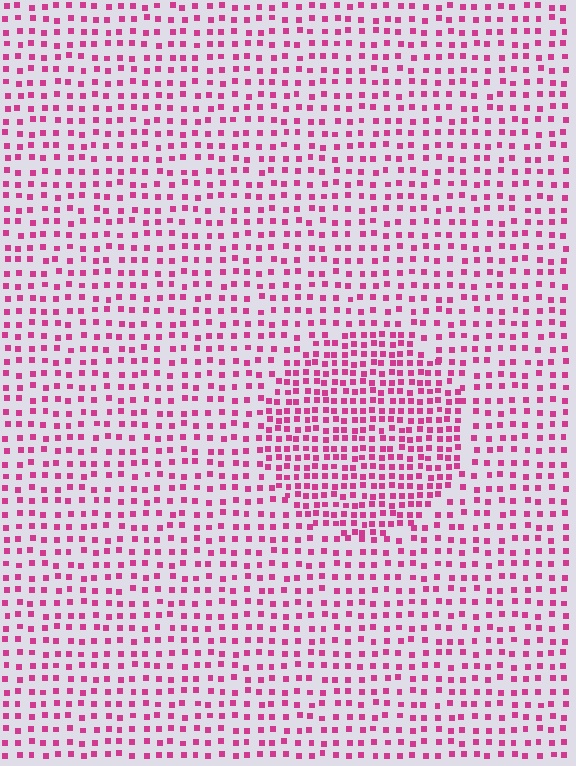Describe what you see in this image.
The image contains small magenta elements arranged at two different densities. A circle-shaped region is visible where the elements are more densely packed than the surrounding area.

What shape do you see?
I see a circle.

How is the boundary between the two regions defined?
The boundary is defined by a change in element density (approximately 1.8x ratio). All elements are the same color, size, and shape.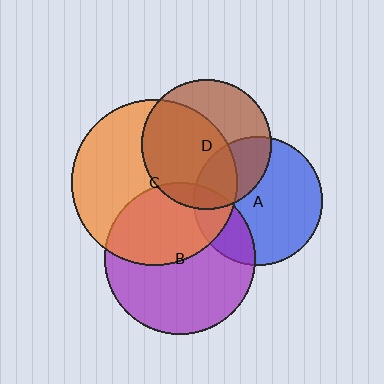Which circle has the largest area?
Circle C (orange).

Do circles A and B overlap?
Yes.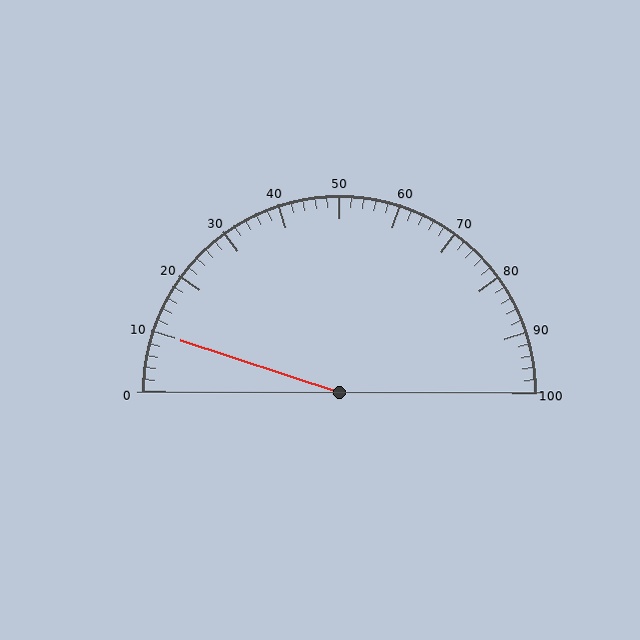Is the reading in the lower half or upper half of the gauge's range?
The reading is in the lower half of the range (0 to 100).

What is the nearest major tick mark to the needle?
The nearest major tick mark is 10.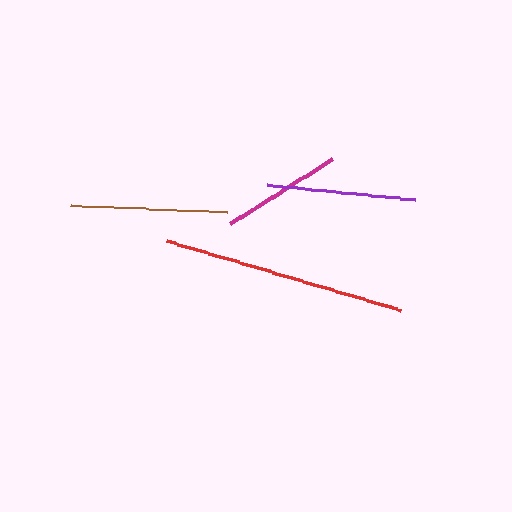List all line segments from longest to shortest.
From longest to shortest: red, brown, purple, magenta.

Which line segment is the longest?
The red line is the longest at approximately 244 pixels.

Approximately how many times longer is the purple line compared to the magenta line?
The purple line is approximately 1.2 times the length of the magenta line.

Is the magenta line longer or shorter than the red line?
The red line is longer than the magenta line.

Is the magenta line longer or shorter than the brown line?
The brown line is longer than the magenta line.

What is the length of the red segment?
The red segment is approximately 244 pixels long.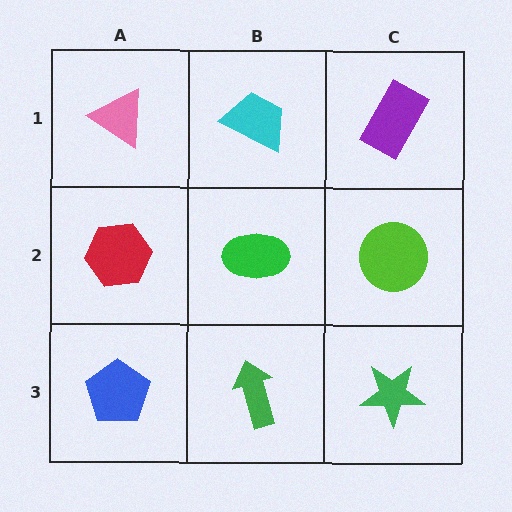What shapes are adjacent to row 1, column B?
A green ellipse (row 2, column B), a pink triangle (row 1, column A), a purple rectangle (row 1, column C).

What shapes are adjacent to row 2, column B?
A cyan trapezoid (row 1, column B), a green arrow (row 3, column B), a red hexagon (row 2, column A), a lime circle (row 2, column C).